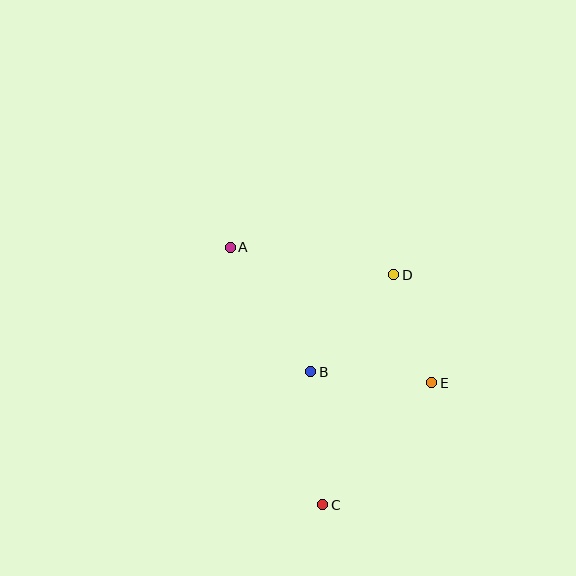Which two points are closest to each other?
Points D and E are closest to each other.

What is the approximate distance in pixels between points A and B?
The distance between A and B is approximately 148 pixels.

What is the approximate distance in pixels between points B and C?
The distance between B and C is approximately 134 pixels.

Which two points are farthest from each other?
Points A and C are farthest from each other.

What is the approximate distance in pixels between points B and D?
The distance between B and D is approximately 128 pixels.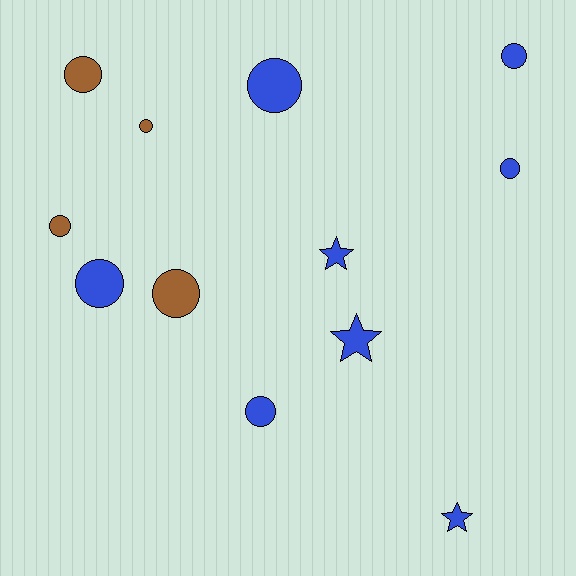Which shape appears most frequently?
Circle, with 9 objects.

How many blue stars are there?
There are 3 blue stars.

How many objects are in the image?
There are 12 objects.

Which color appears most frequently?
Blue, with 8 objects.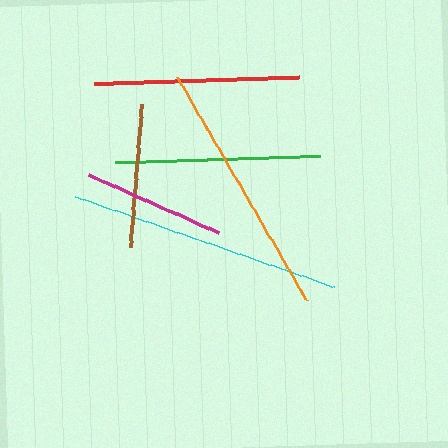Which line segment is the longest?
The cyan line is the longest at approximately 275 pixels.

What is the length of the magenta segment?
The magenta segment is approximately 142 pixels long.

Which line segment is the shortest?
The magenta line is the shortest at approximately 142 pixels.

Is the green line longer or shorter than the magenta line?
The green line is longer than the magenta line.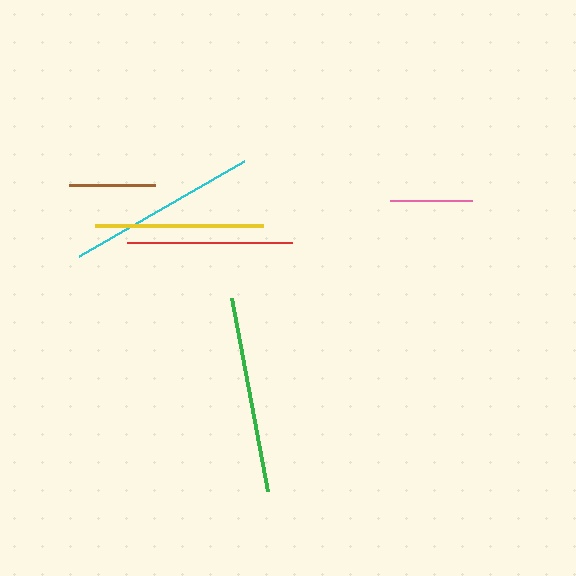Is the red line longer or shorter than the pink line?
The red line is longer than the pink line.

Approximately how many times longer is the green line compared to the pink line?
The green line is approximately 2.4 times the length of the pink line.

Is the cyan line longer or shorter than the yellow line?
The cyan line is longer than the yellow line.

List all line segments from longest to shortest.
From longest to shortest: green, cyan, yellow, red, brown, pink.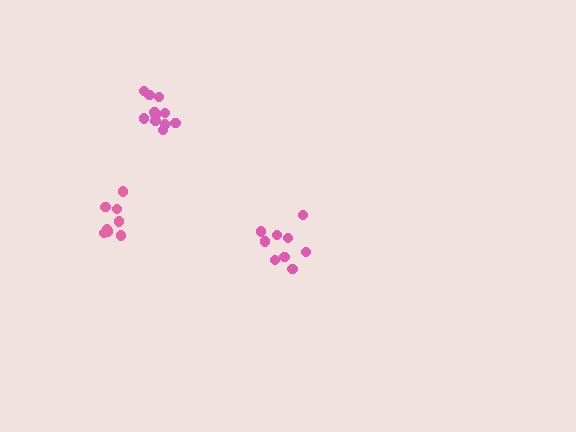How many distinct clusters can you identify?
There are 3 distinct clusters.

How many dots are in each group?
Group 1: 8 dots, Group 2: 9 dots, Group 3: 11 dots (28 total).